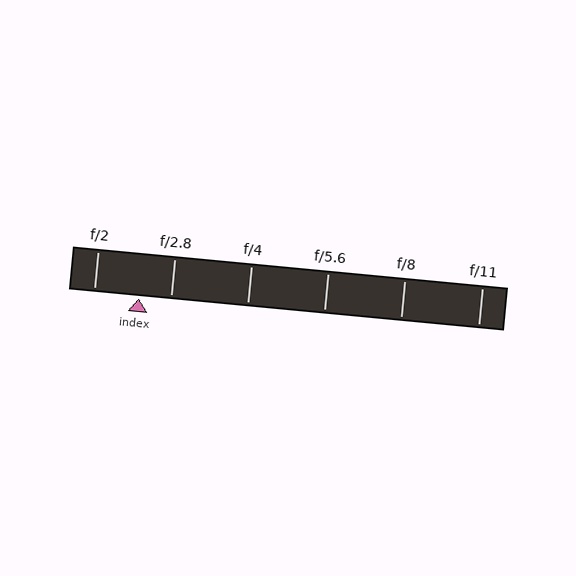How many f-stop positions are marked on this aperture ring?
There are 6 f-stop positions marked.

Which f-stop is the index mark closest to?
The index mark is closest to f/2.8.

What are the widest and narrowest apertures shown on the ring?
The widest aperture shown is f/2 and the narrowest is f/11.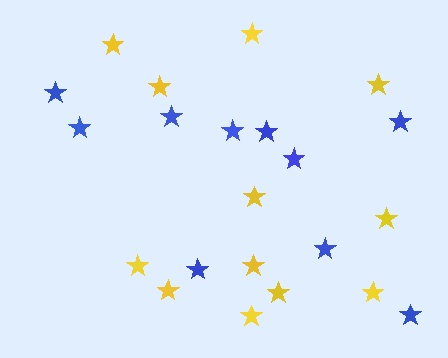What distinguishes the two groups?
There are 2 groups: one group of blue stars (10) and one group of yellow stars (12).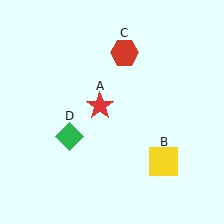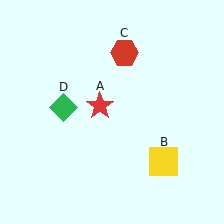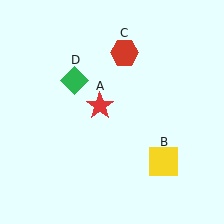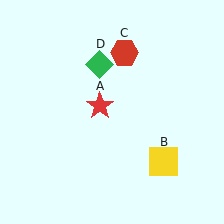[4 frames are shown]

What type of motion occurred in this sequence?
The green diamond (object D) rotated clockwise around the center of the scene.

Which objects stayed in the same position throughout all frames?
Red star (object A) and yellow square (object B) and red hexagon (object C) remained stationary.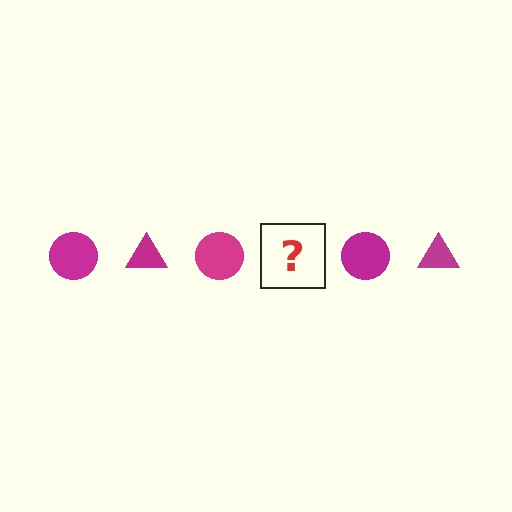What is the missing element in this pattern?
The missing element is a magenta triangle.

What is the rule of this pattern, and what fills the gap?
The rule is that the pattern cycles through circle, triangle shapes in magenta. The gap should be filled with a magenta triangle.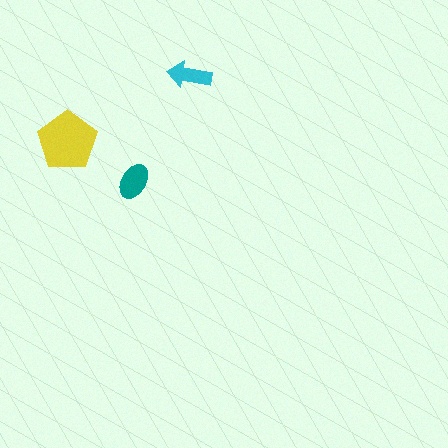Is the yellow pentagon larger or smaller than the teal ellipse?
Larger.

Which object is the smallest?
The cyan arrow.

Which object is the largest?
The yellow pentagon.